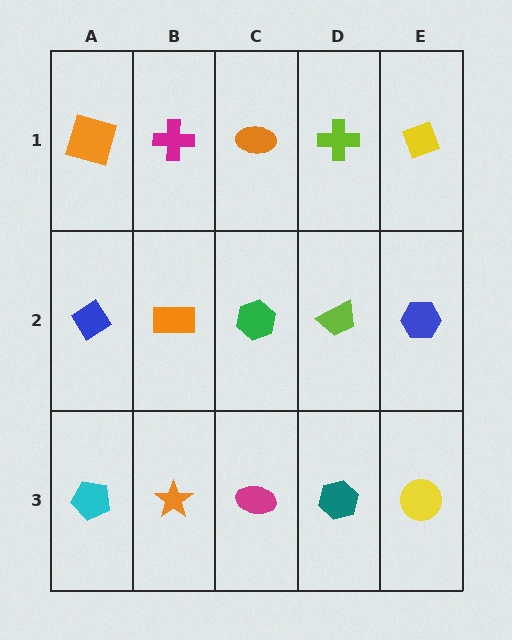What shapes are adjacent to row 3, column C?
A green hexagon (row 2, column C), an orange star (row 3, column B), a teal hexagon (row 3, column D).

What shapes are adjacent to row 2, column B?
A magenta cross (row 1, column B), an orange star (row 3, column B), a blue diamond (row 2, column A), a green hexagon (row 2, column C).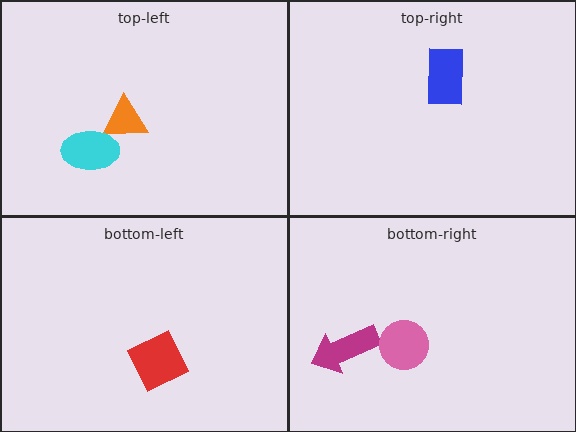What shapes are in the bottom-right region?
The magenta arrow, the pink circle.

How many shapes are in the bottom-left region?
1.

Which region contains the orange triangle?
The top-left region.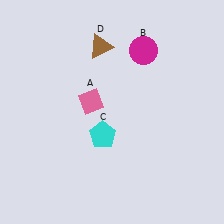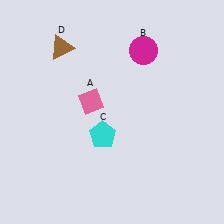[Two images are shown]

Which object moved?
The brown triangle (D) moved left.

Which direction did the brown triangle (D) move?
The brown triangle (D) moved left.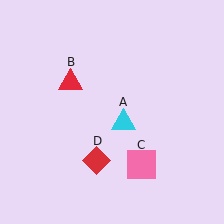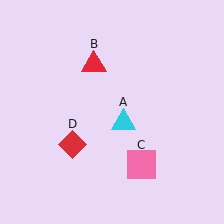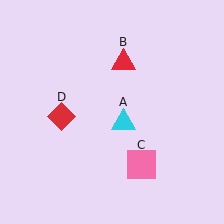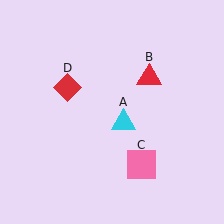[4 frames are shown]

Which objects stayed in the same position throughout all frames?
Cyan triangle (object A) and pink square (object C) remained stationary.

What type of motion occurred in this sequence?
The red triangle (object B), red diamond (object D) rotated clockwise around the center of the scene.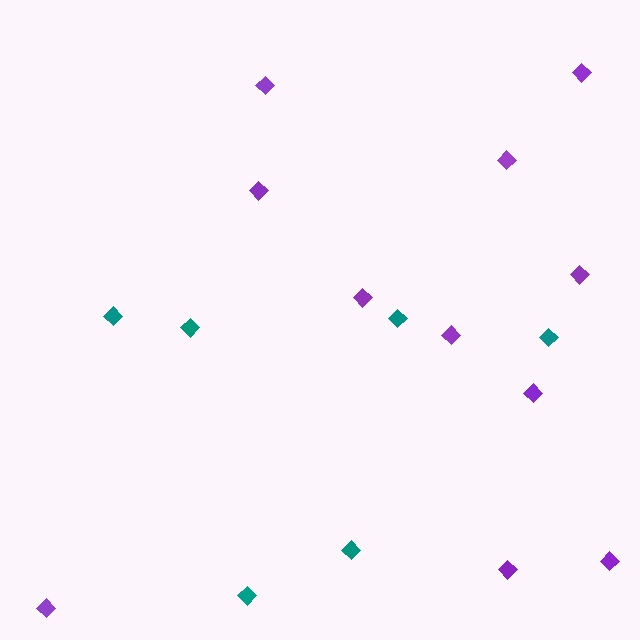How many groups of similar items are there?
There are 2 groups: one group of purple diamonds (11) and one group of teal diamonds (6).